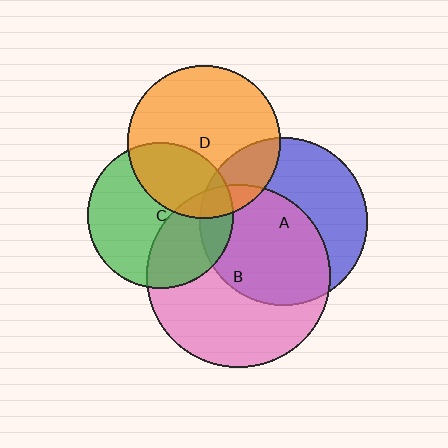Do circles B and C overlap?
Yes.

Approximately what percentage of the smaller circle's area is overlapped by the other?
Approximately 35%.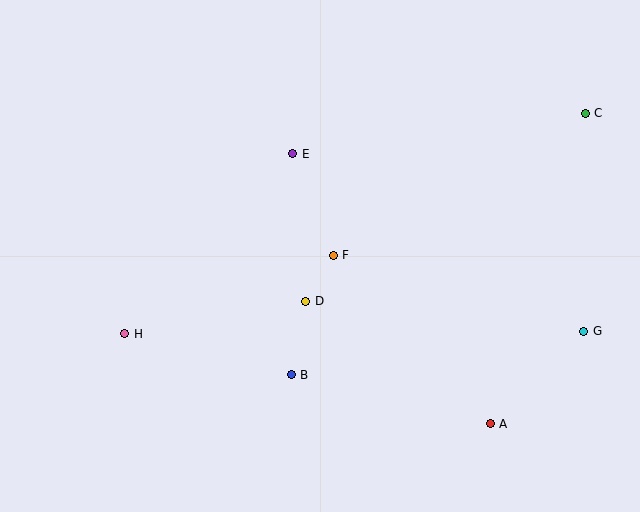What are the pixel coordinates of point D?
Point D is at (306, 301).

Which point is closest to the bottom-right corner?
Point A is closest to the bottom-right corner.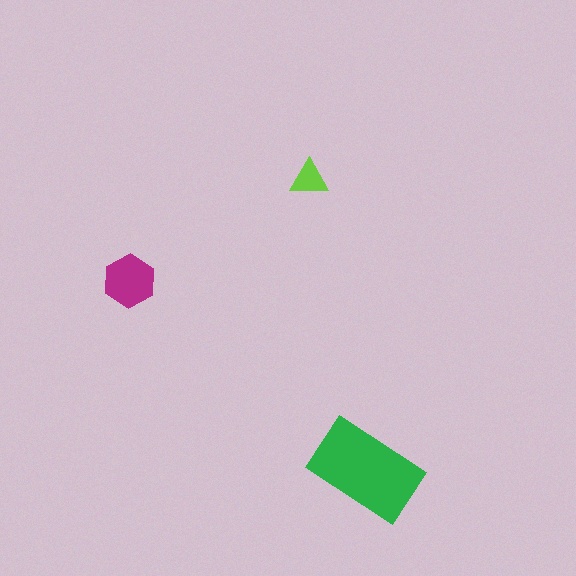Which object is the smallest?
The lime triangle.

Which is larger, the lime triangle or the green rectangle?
The green rectangle.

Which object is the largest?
The green rectangle.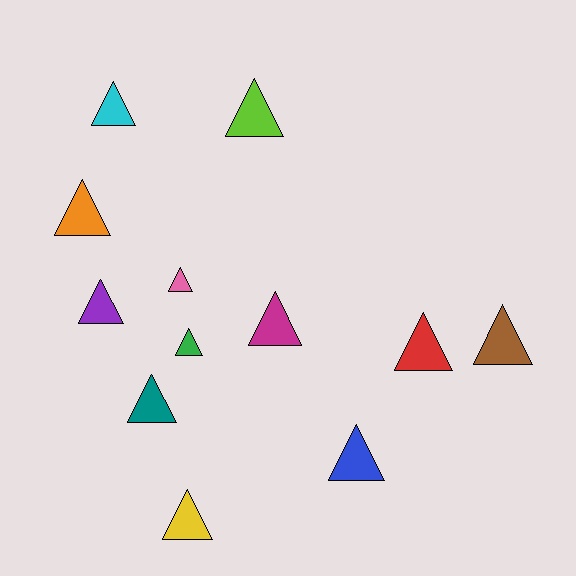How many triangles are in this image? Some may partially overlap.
There are 12 triangles.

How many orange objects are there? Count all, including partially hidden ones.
There is 1 orange object.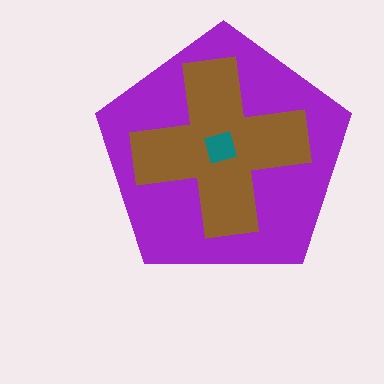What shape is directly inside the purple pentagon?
The brown cross.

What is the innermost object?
The teal square.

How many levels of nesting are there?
3.